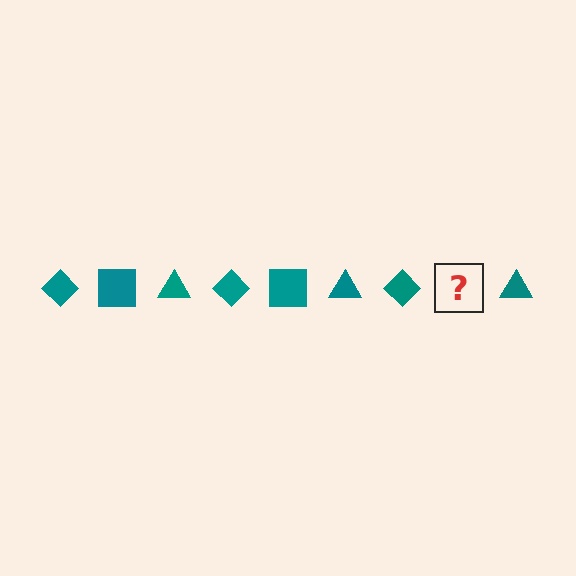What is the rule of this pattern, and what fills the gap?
The rule is that the pattern cycles through diamond, square, triangle shapes in teal. The gap should be filled with a teal square.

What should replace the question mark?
The question mark should be replaced with a teal square.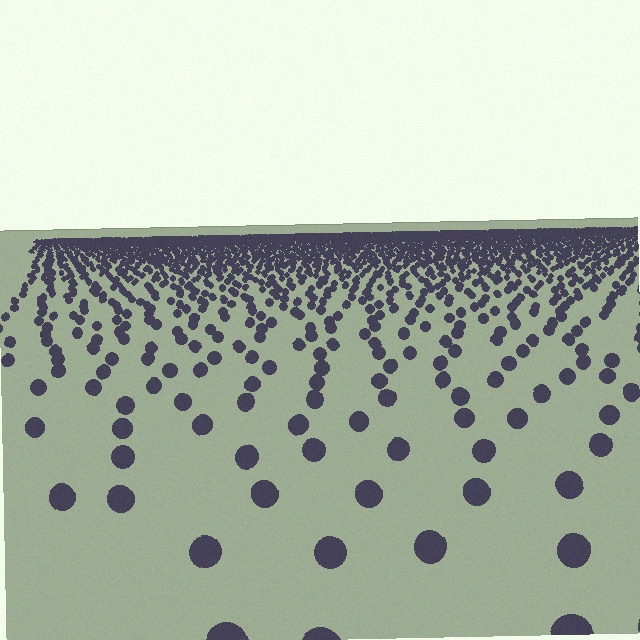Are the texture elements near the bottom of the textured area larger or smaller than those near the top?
Larger. Near the bottom, elements are closer to the viewer and appear at a bigger on-screen size.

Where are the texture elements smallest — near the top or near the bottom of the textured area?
Near the top.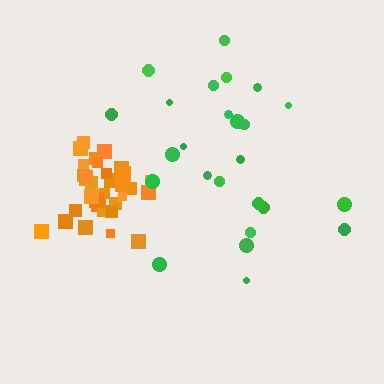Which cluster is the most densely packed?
Orange.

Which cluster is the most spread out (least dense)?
Green.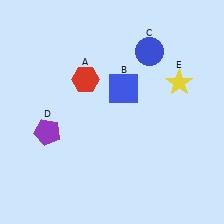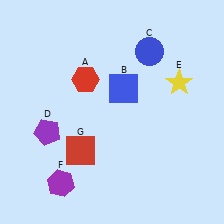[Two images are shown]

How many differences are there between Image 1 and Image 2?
There are 2 differences between the two images.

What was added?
A purple hexagon (F), a red square (G) were added in Image 2.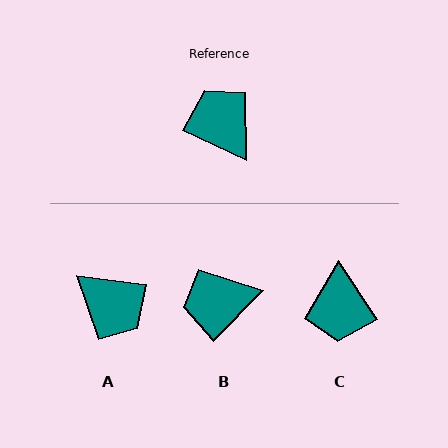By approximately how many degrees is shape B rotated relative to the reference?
Approximately 71 degrees counter-clockwise.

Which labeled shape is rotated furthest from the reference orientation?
A, about 163 degrees away.